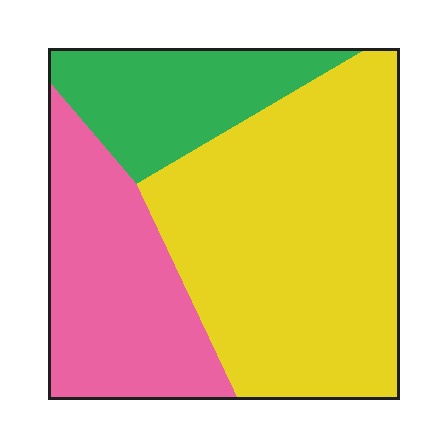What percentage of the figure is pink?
Pink takes up between a sixth and a third of the figure.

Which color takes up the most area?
Yellow, at roughly 55%.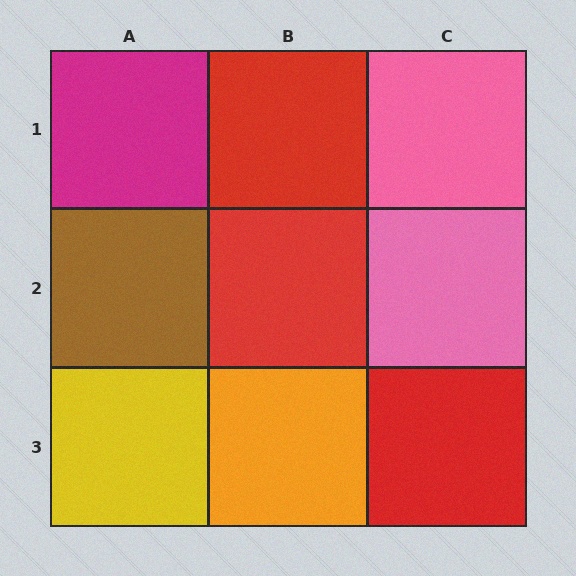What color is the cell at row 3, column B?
Orange.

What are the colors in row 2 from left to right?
Brown, red, pink.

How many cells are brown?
1 cell is brown.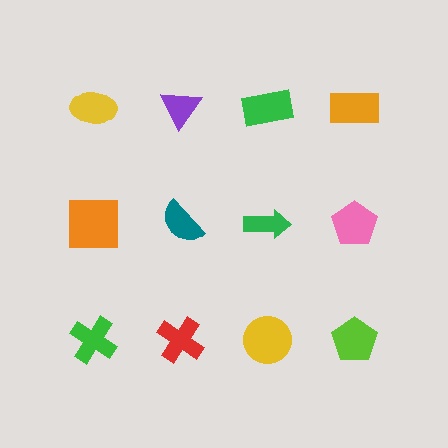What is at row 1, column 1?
A yellow ellipse.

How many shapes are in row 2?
4 shapes.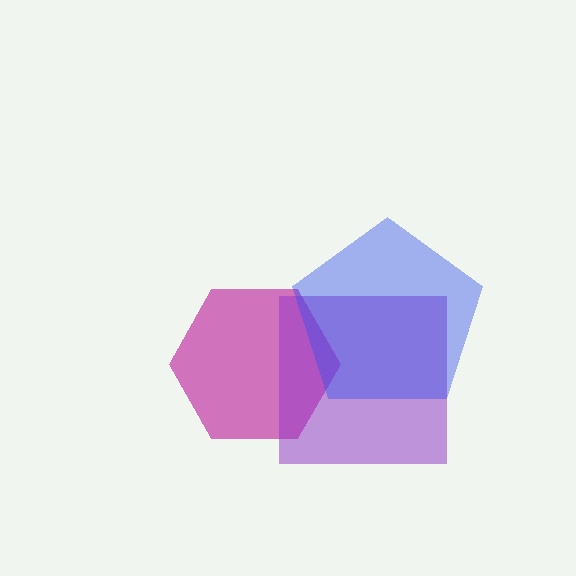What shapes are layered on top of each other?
The layered shapes are: a magenta hexagon, a purple square, a blue pentagon.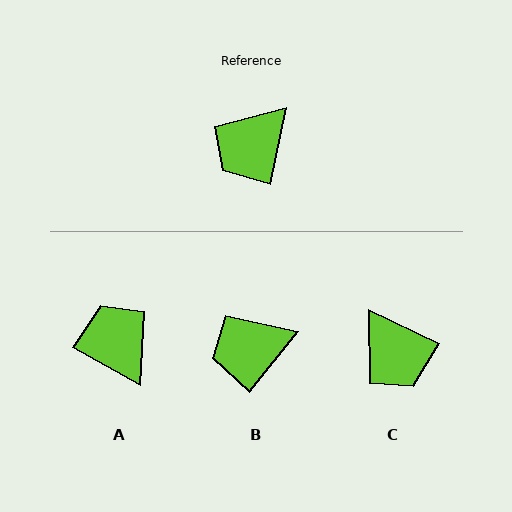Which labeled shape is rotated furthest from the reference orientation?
A, about 108 degrees away.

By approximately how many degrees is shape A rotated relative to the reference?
Approximately 108 degrees clockwise.